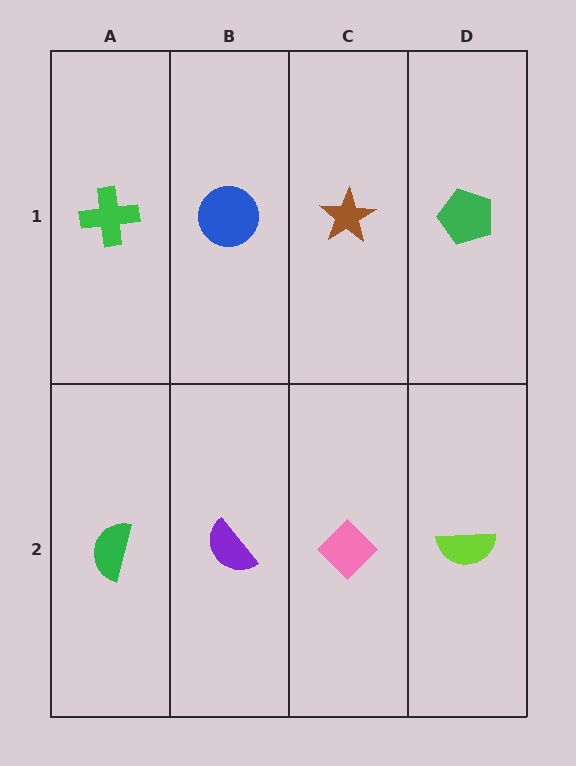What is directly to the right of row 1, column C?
A green pentagon.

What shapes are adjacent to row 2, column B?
A blue circle (row 1, column B), a green semicircle (row 2, column A), a pink diamond (row 2, column C).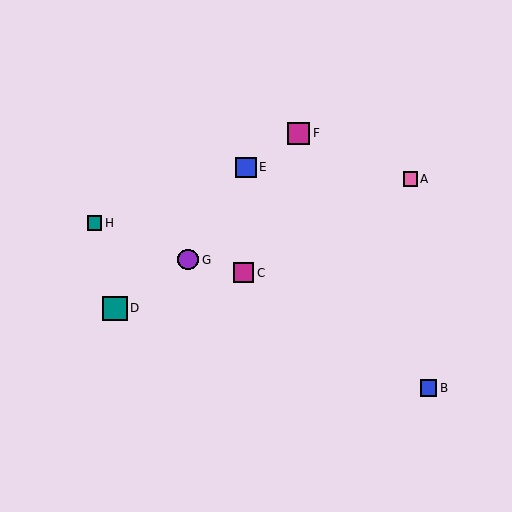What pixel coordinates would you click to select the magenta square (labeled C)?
Click at (243, 273) to select the magenta square C.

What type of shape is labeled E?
Shape E is a blue square.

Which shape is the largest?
The teal square (labeled D) is the largest.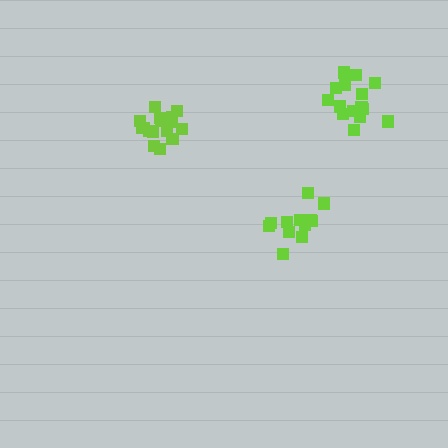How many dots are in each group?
Group 1: 16 dots, Group 2: 12 dots, Group 3: 15 dots (43 total).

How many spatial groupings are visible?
There are 3 spatial groupings.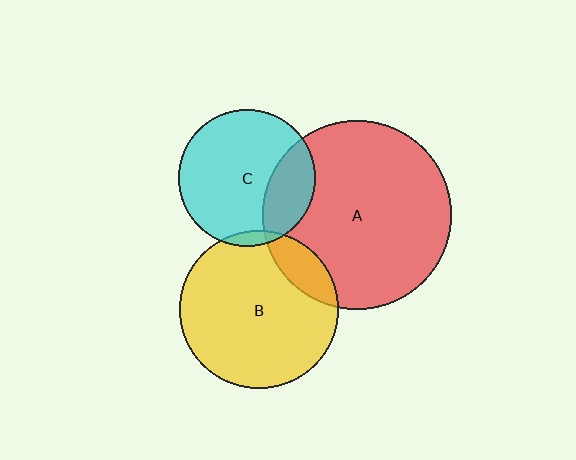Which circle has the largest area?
Circle A (red).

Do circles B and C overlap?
Yes.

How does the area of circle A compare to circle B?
Approximately 1.4 times.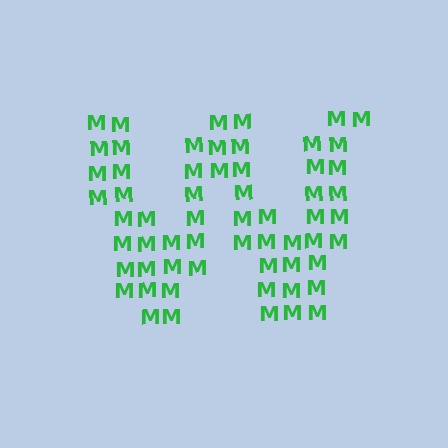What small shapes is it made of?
It is made of small letter M's.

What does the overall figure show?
The overall figure shows the letter W.